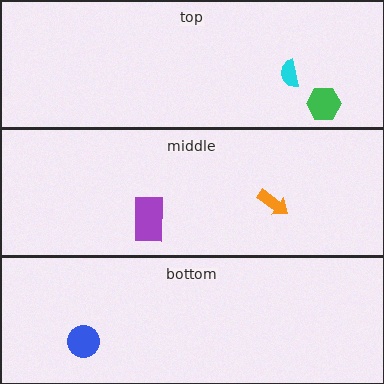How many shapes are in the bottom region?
1.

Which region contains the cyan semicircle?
The top region.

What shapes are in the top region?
The cyan semicircle, the green hexagon.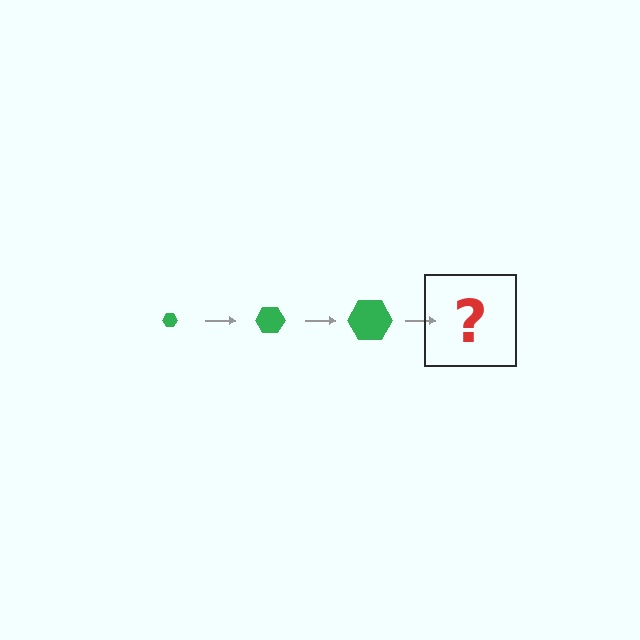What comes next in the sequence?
The next element should be a green hexagon, larger than the previous one.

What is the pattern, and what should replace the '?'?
The pattern is that the hexagon gets progressively larger each step. The '?' should be a green hexagon, larger than the previous one.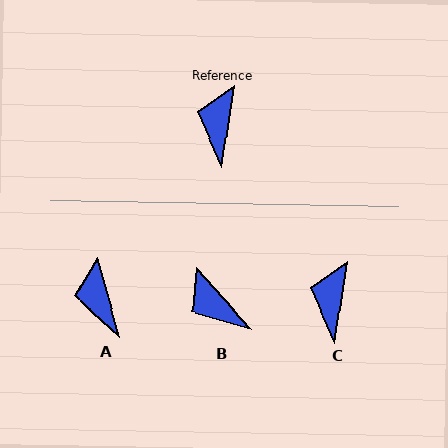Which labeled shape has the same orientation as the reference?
C.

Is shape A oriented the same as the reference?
No, it is off by about 25 degrees.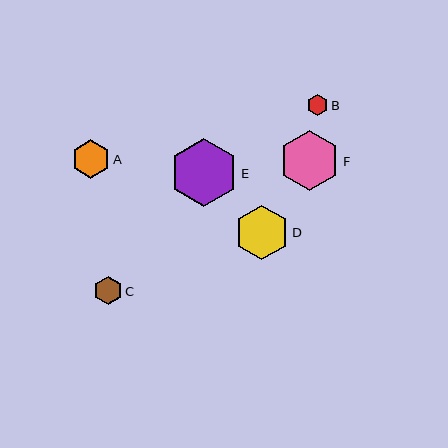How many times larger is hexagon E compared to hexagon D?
Hexagon E is approximately 1.2 times the size of hexagon D.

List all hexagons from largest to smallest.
From largest to smallest: E, F, D, A, C, B.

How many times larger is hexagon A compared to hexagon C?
Hexagon A is approximately 1.4 times the size of hexagon C.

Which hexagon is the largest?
Hexagon E is the largest with a size of approximately 67 pixels.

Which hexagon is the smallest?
Hexagon B is the smallest with a size of approximately 21 pixels.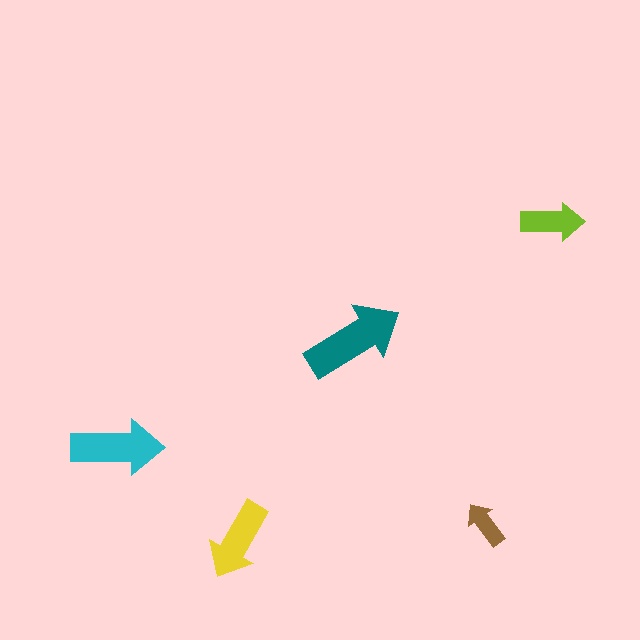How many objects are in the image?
There are 5 objects in the image.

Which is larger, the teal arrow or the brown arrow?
The teal one.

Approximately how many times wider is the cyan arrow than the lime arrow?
About 1.5 times wider.